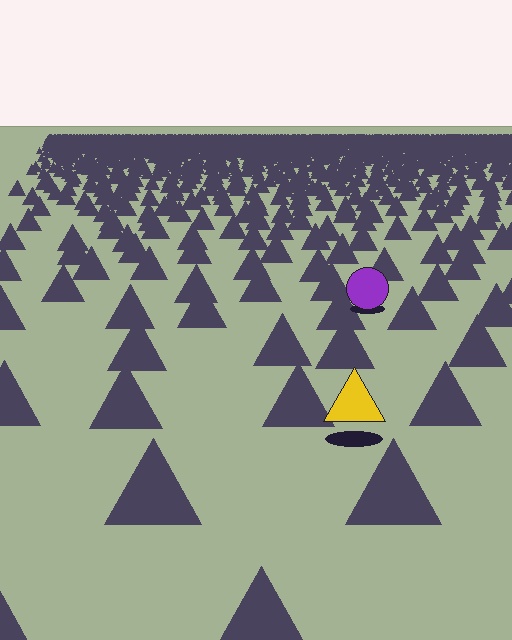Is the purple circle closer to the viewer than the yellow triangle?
No. The yellow triangle is closer — you can tell from the texture gradient: the ground texture is coarser near it.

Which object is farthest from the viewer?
The purple circle is farthest from the viewer. It appears smaller and the ground texture around it is denser.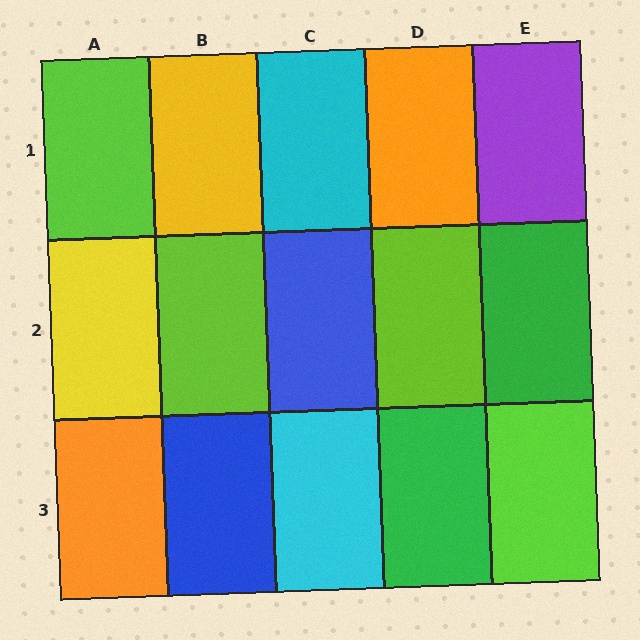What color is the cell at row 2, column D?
Lime.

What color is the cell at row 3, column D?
Green.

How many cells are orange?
2 cells are orange.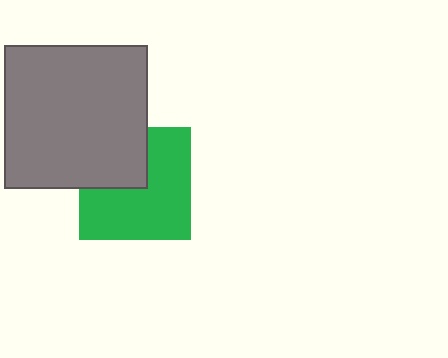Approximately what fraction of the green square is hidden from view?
Roughly 34% of the green square is hidden behind the gray square.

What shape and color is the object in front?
The object in front is a gray square.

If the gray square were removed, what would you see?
You would see the complete green square.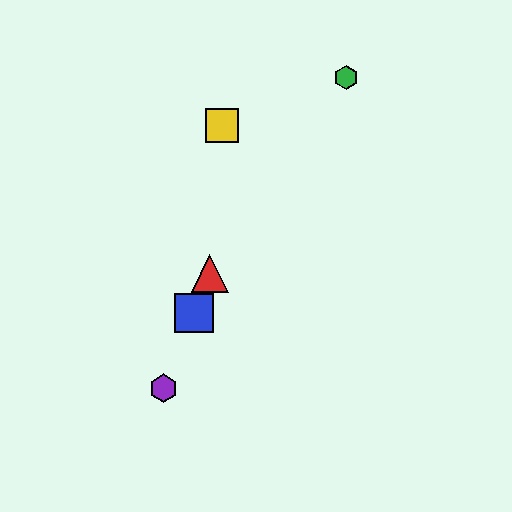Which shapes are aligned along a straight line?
The red triangle, the blue square, the purple hexagon are aligned along a straight line.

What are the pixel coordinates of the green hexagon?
The green hexagon is at (346, 78).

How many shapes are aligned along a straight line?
3 shapes (the red triangle, the blue square, the purple hexagon) are aligned along a straight line.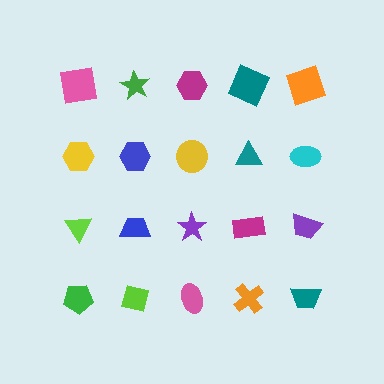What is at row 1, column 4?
A teal square.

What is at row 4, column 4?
An orange cross.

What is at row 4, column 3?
A pink ellipse.